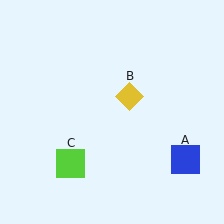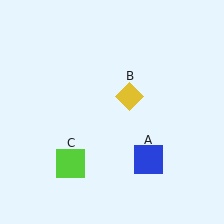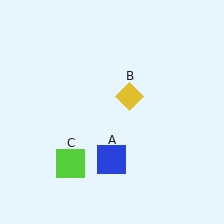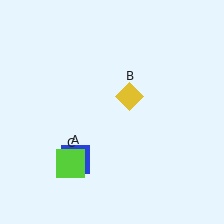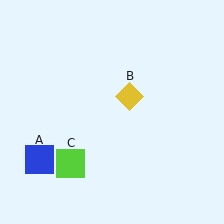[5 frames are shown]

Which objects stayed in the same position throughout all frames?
Yellow diamond (object B) and lime square (object C) remained stationary.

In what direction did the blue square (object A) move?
The blue square (object A) moved left.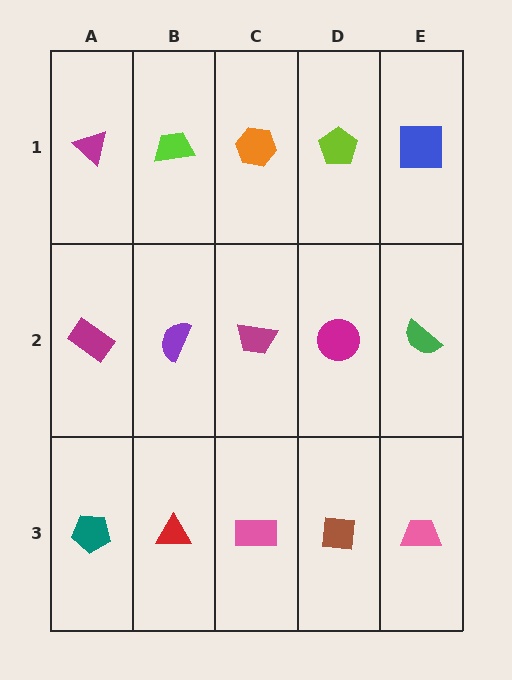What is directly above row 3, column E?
A green semicircle.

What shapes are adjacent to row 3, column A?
A magenta rectangle (row 2, column A), a red triangle (row 3, column B).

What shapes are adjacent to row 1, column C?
A magenta trapezoid (row 2, column C), a lime trapezoid (row 1, column B), a lime pentagon (row 1, column D).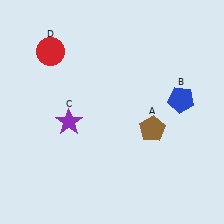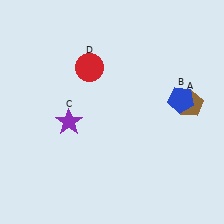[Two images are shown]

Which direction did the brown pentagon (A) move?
The brown pentagon (A) moved right.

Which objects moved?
The objects that moved are: the brown pentagon (A), the red circle (D).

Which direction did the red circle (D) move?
The red circle (D) moved right.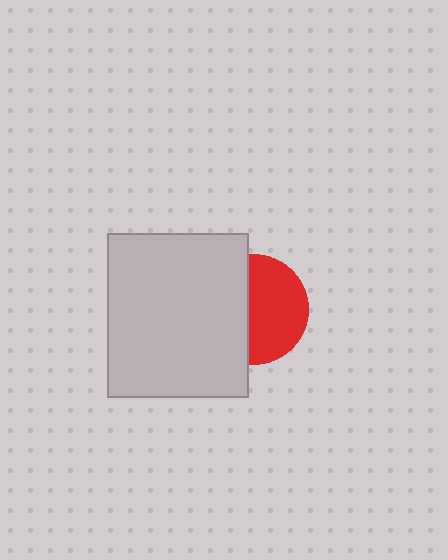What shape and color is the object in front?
The object in front is a light gray rectangle.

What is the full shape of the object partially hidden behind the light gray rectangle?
The partially hidden object is a red circle.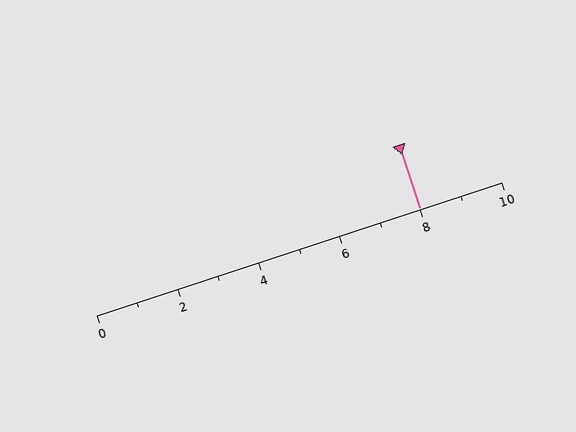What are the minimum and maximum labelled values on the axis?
The axis runs from 0 to 10.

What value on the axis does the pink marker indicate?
The marker indicates approximately 8.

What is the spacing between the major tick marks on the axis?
The major ticks are spaced 2 apart.